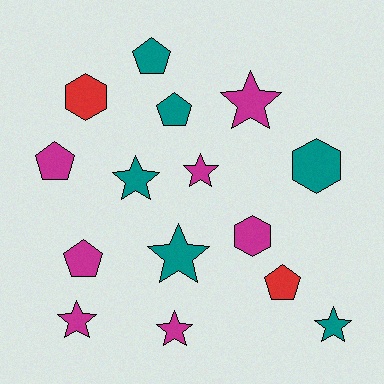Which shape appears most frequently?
Star, with 7 objects.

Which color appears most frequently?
Magenta, with 7 objects.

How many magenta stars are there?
There are 4 magenta stars.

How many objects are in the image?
There are 15 objects.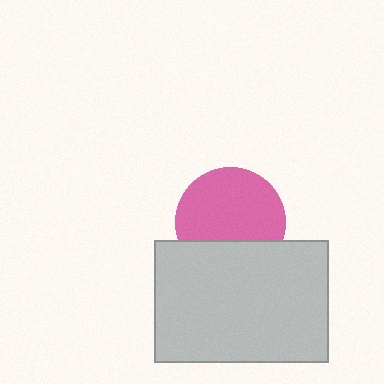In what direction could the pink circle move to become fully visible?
The pink circle could move up. That would shift it out from behind the light gray rectangle entirely.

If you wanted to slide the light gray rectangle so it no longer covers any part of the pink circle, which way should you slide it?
Slide it down — that is the most direct way to separate the two shapes.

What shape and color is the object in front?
The object in front is a light gray rectangle.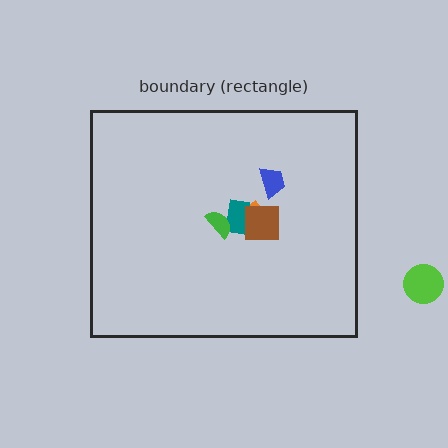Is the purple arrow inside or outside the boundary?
Inside.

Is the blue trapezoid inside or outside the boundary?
Inside.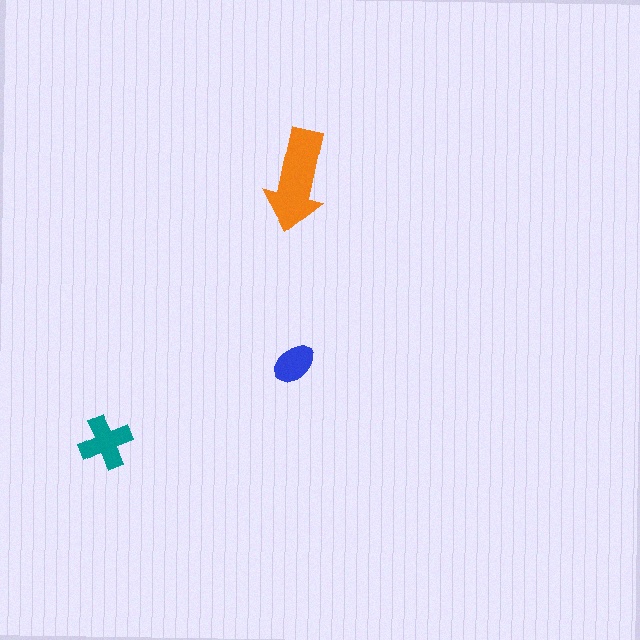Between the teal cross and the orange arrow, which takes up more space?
The orange arrow.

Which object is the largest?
The orange arrow.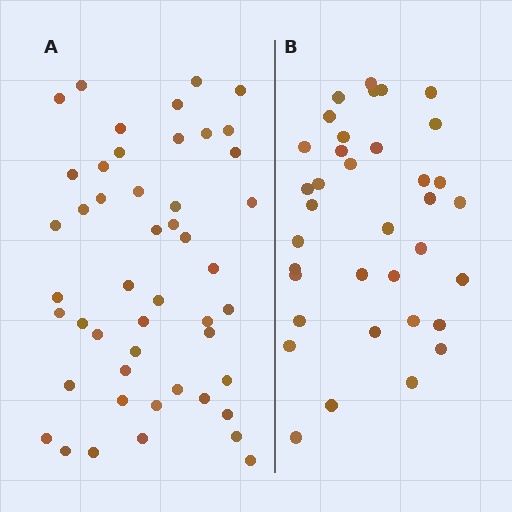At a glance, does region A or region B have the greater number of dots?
Region A (the left region) has more dots.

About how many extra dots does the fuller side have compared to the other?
Region A has roughly 12 or so more dots than region B.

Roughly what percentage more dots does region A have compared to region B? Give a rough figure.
About 35% more.